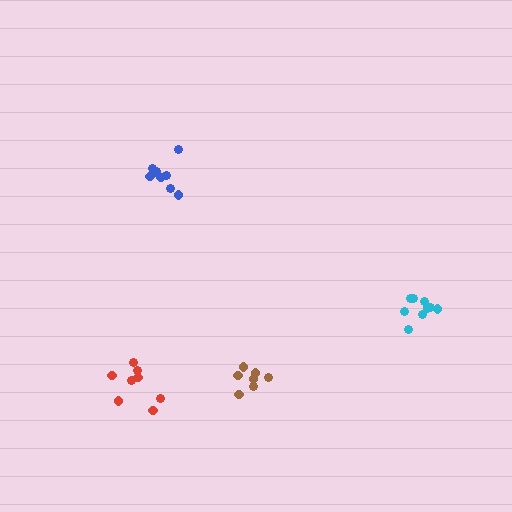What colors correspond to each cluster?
The clusters are colored: red, brown, cyan, blue.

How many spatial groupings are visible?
There are 4 spatial groupings.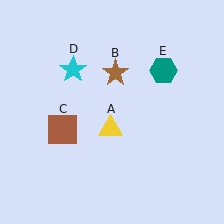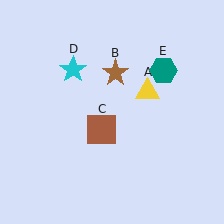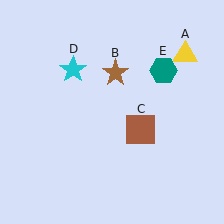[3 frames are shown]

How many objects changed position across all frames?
2 objects changed position: yellow triangle (object A), brown square (object C).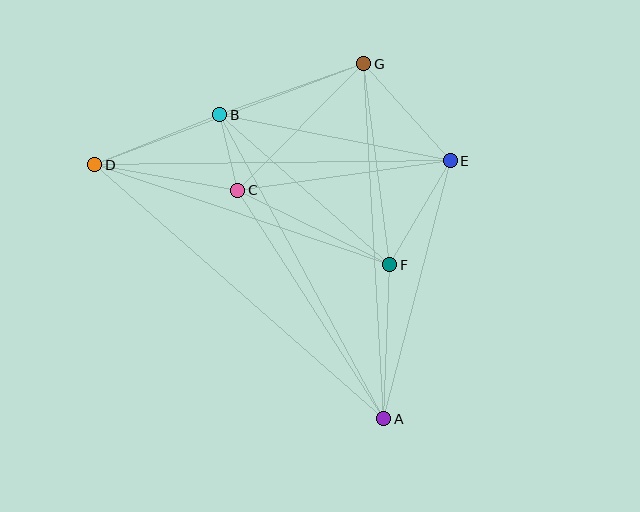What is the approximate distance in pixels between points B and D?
The distance between B and D is approximately 134 pixels.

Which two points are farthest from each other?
Points A and D are farthest from each other.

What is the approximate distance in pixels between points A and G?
The distance between A and G is approximately 356 pixels.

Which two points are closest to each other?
Points B and C are closest to each other.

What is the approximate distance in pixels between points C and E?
The distance between C and E is approximately 215 pixels.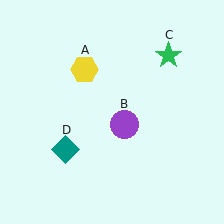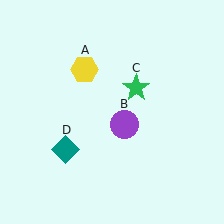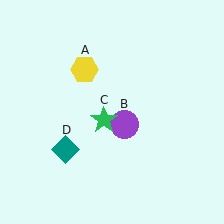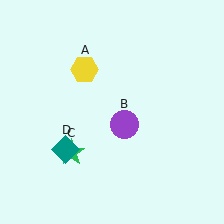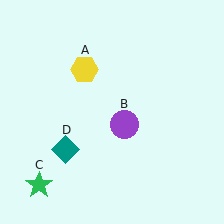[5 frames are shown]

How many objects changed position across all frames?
1 object changed position: green star (object C).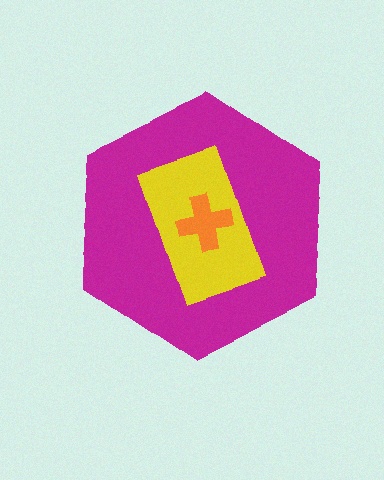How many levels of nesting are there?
3.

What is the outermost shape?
The magenta hexagon.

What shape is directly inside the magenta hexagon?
The yellow rectangle.